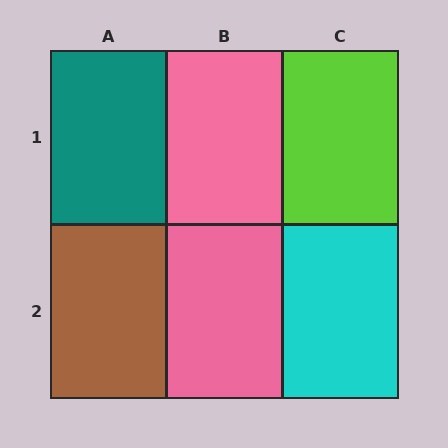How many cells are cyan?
1 cell is cyan.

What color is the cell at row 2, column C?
Cyan.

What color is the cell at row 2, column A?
Brown.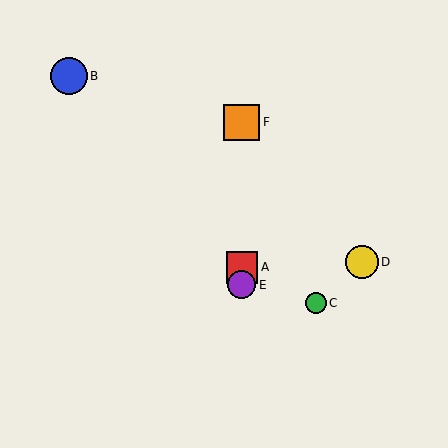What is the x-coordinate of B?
Object B is at x≈69.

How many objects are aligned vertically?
3 objects (A, E, F) are aligned vertically.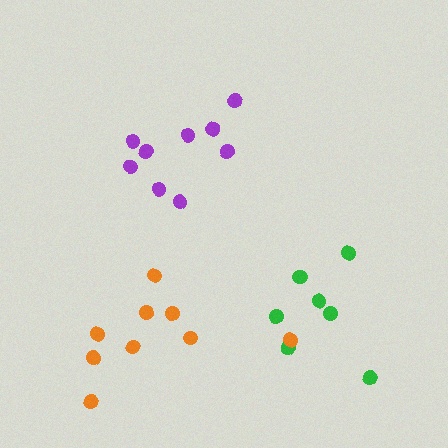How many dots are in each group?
Group 1: 9 dots, Group 2: 8 dots, Group 3: 9 dots (26 total).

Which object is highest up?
The purple cluster is topmost.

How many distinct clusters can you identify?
There are 3 distinct clusters.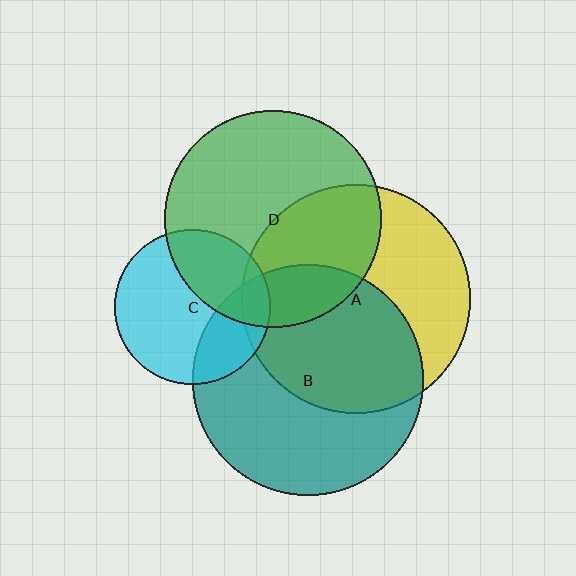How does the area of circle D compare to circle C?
Approximately 2.0 times.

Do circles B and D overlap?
Yes.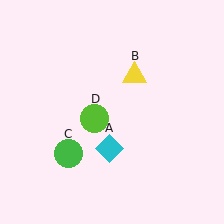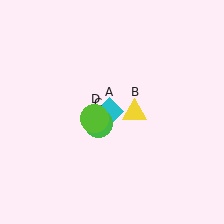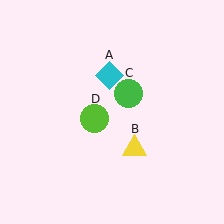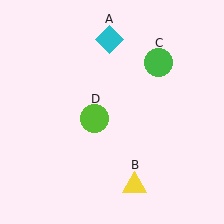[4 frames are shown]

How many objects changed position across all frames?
3 objects changed position: cyan diamond (object A), yellow triangle (object B), green circle (object C).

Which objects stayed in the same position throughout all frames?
Lime circle (object D) remained stationary.